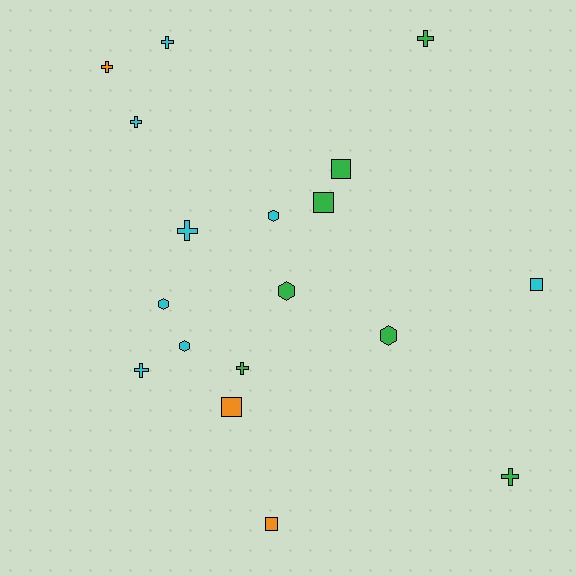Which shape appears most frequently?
Cross, with 8 objects.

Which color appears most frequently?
Cyan, with 8 objects.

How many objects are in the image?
There are 18 objects.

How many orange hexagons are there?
There are no orange hexagons.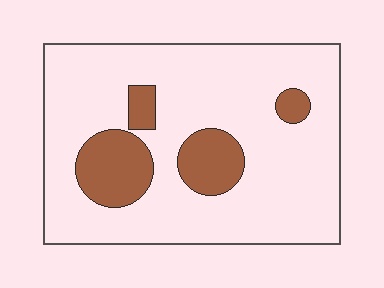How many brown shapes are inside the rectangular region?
4.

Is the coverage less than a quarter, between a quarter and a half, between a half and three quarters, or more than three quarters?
Less than a quarter.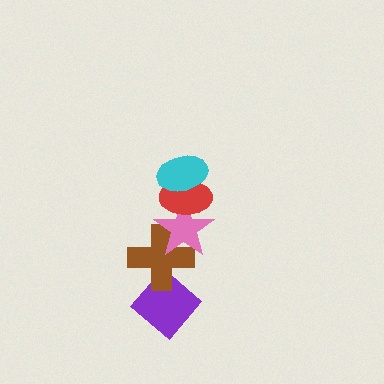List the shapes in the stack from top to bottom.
From top to bottom: the cyan ellipse, the red ellipse, the pink star, the brown cross, the purple diamond.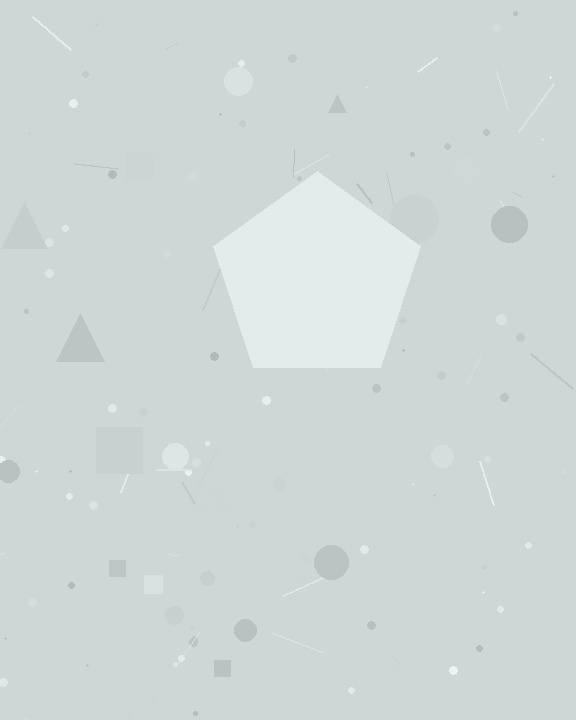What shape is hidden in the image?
A pentagon is hidden in the image.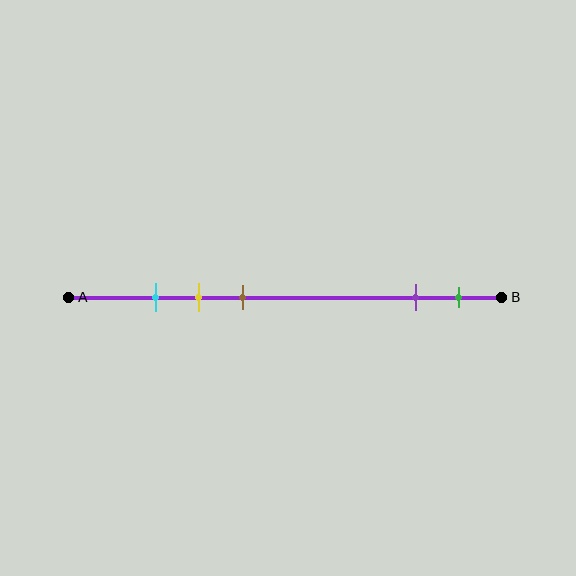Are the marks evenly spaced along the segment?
No, the marks are not evenly spaced.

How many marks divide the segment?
There are 5 marks dividing the segment.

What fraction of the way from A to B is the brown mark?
The brown mark is approximately 40% (0.4) of the way from A to B.